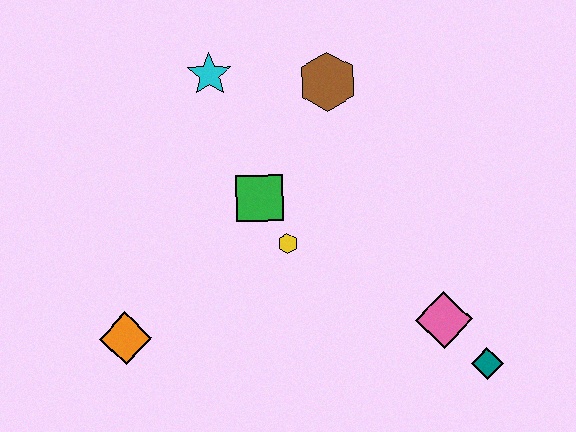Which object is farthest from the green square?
The teal diamond is farthest from the green square.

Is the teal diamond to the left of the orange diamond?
No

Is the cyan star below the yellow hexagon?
No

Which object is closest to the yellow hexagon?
The green square is closest to the yellow hexagon.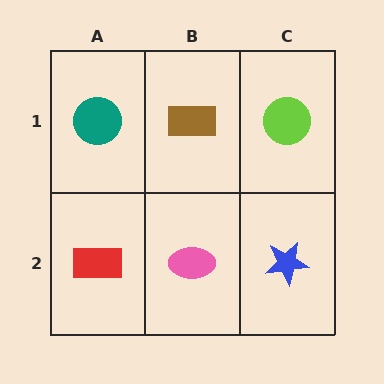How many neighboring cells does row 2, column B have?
3.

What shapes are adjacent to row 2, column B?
A brown rectangle (row 1, column B), a red rectangle (row 2, column A), a blue star (row 2, column C).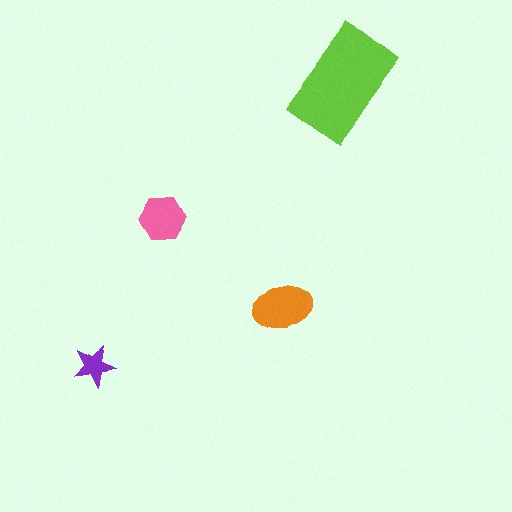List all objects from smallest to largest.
The purple star, the pink hexagon, the orange ellipse, the lime rectangle.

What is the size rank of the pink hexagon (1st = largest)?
3rd.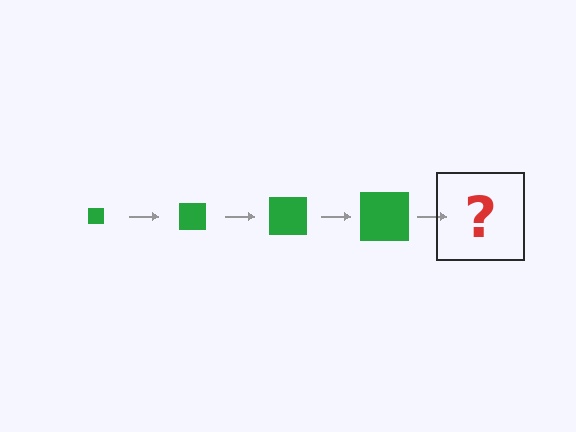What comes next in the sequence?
The next element should be a green square, larger than the previous one.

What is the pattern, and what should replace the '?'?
The pattern is that the square gets progressively larger each step. The '?' should be a green square, larger than the previous one.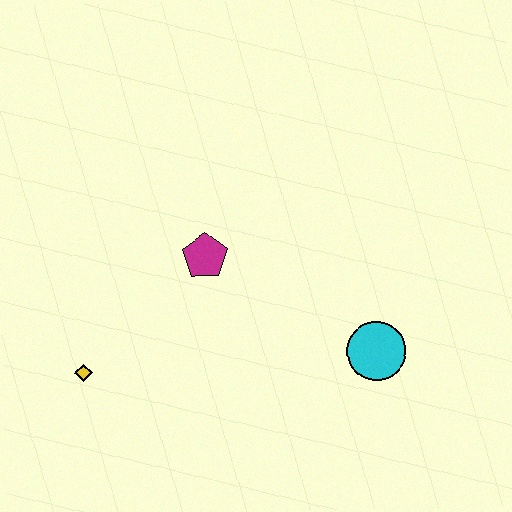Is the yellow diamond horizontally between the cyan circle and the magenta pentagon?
No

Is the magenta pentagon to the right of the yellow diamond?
Yes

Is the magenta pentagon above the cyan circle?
Yes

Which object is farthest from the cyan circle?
The yellow diamond is farthest from the cyan circle.